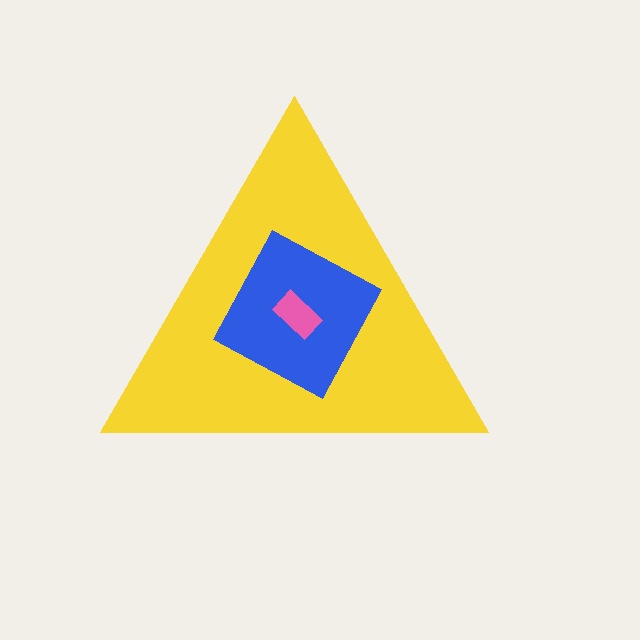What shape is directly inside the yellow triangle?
The blue diamond.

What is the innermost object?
The pink rectangle.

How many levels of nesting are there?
3.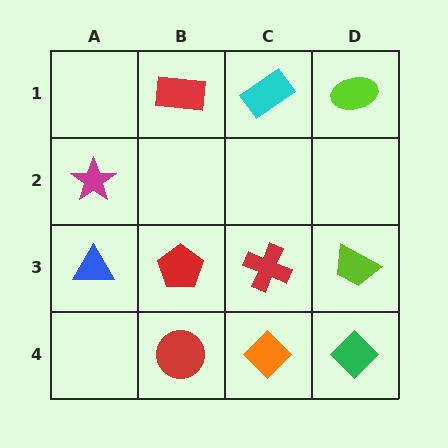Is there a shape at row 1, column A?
No, that cell is empty.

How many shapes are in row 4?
3 shapes.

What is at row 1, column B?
A red rectangle.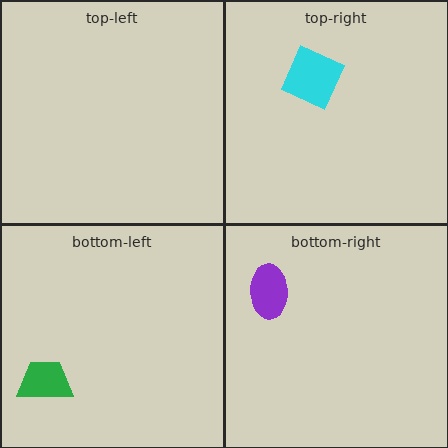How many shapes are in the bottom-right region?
1.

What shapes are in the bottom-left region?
The green trapezoid.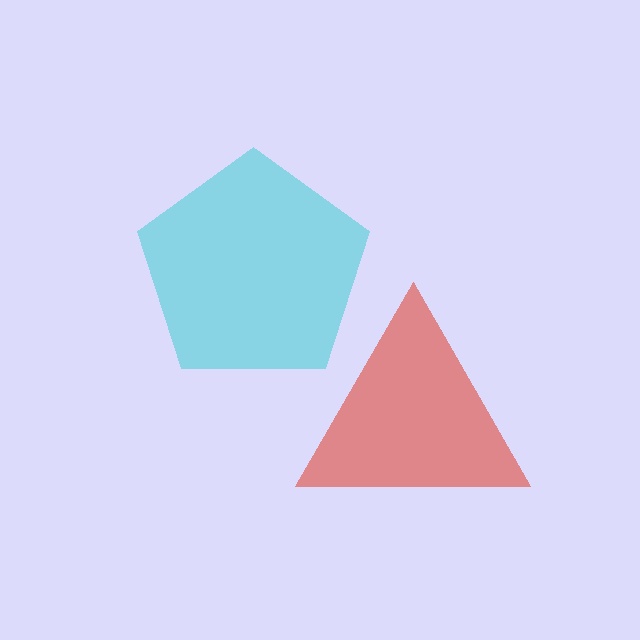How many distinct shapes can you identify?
There are 2 distinct shapes: a red triangle, a cyan pentagon.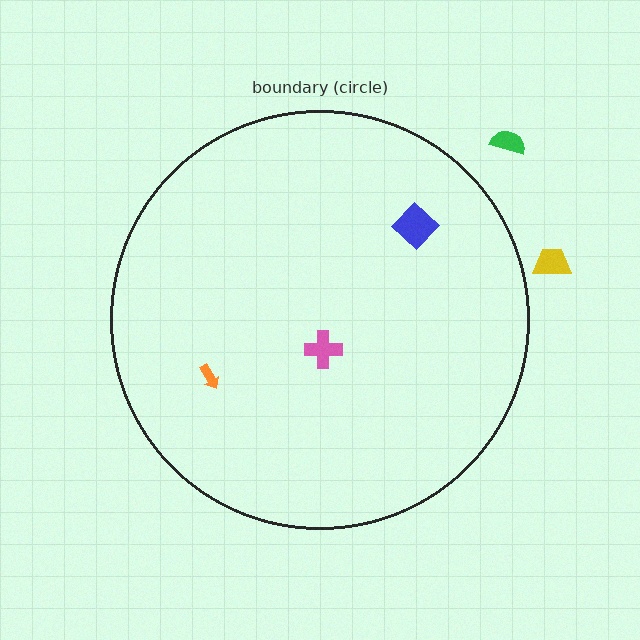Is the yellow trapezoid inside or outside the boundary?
Outside.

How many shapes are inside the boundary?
3 inside, 2 outside.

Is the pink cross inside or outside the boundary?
Inside.